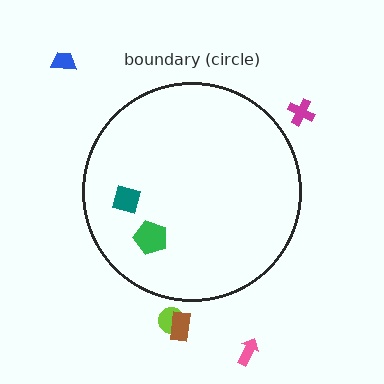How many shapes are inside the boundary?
2 inside, 5 outside.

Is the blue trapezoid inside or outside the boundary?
Outside.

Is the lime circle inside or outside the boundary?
Outside.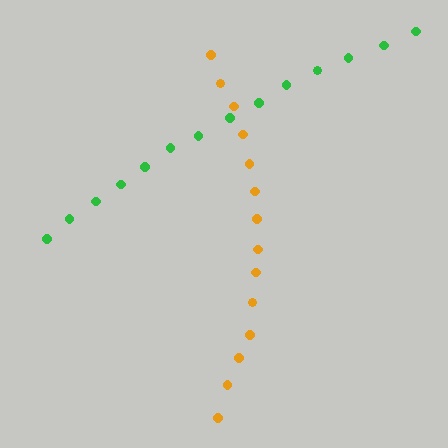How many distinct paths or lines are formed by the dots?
There are 2 distinct paths.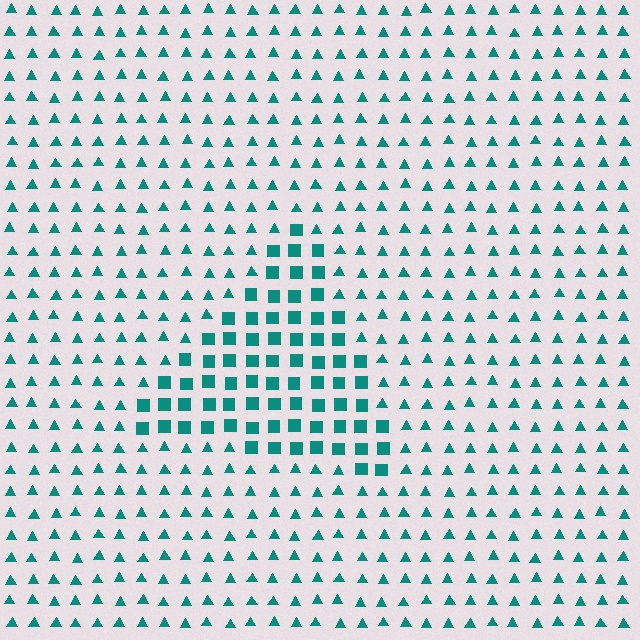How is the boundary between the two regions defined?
The boundary is defined by a change in element shape: squares inside vs. triangles outside. All elements share the same color and spacing.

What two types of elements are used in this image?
The image uses squares inside the triangle region and triangles outside it.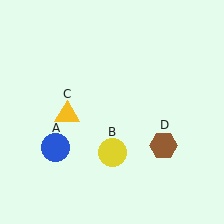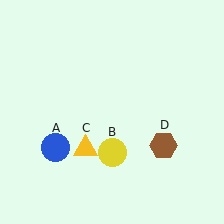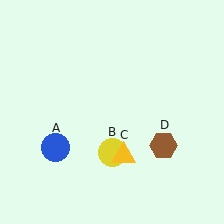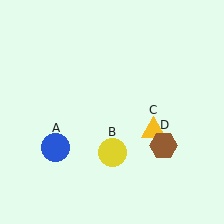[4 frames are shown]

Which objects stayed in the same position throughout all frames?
Blue circle (object A) and yellow circle (object B) and brown hexagon (object D) remained stationary.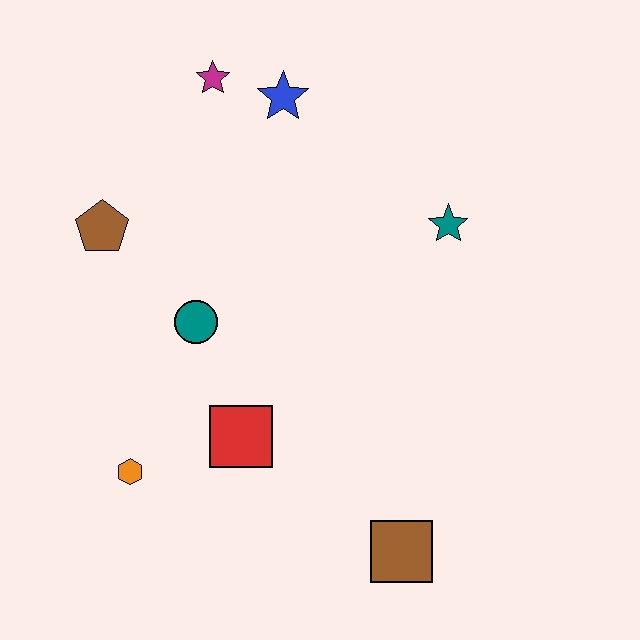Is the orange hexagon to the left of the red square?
Yes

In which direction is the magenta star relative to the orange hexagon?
The magenta star is above the orange hexagon.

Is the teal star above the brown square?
Yes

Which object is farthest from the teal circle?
The brown square is farthest from the teal circle.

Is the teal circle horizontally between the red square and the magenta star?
No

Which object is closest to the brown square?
The red square is closest to the brown square.